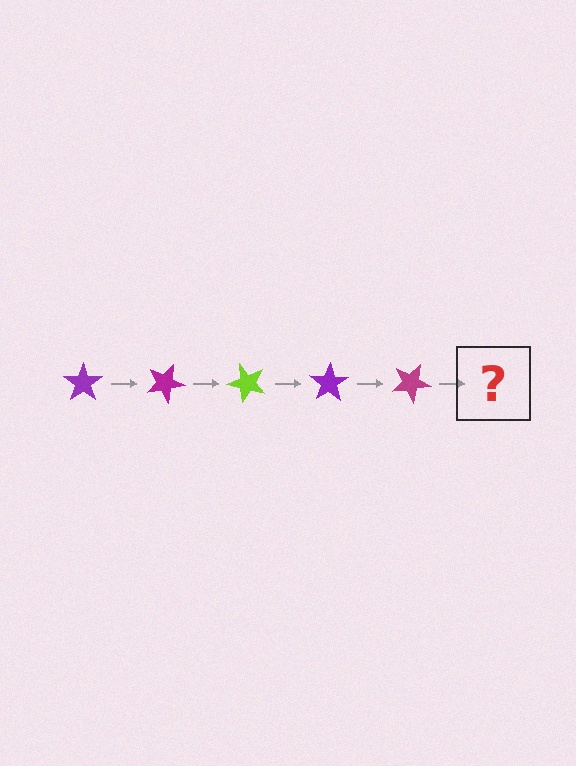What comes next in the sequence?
The next element should be a lime star, rotated 125 degrees from the start.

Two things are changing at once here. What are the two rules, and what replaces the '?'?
The two rules are that it rotates 25 degrees each step and the color cycles through purple, magenta, and lime. The '?' should be a lime star, rotated 125 degrees from the start.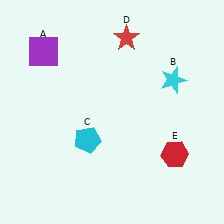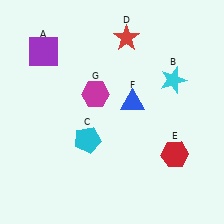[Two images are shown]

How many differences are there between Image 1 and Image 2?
There are 2 differences between the two images.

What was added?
A blue triangle (F), a magenta hexagon (G) were added in Image 2.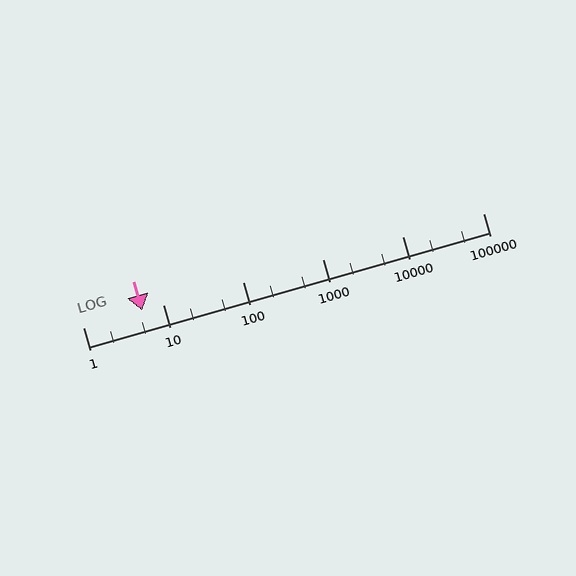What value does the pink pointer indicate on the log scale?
The pointer indicates approximately 5.5.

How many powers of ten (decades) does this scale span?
The scale spans 5 decades, from 1 to 100000.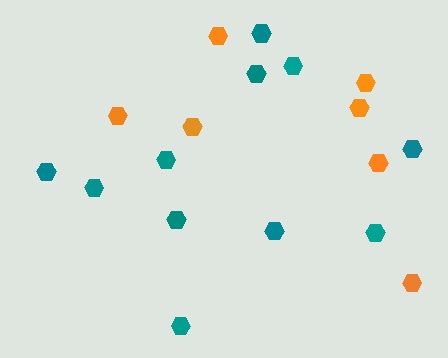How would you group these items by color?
There are 2 groups: one group of teal hexagons (11) and one group of orange hexagons (7).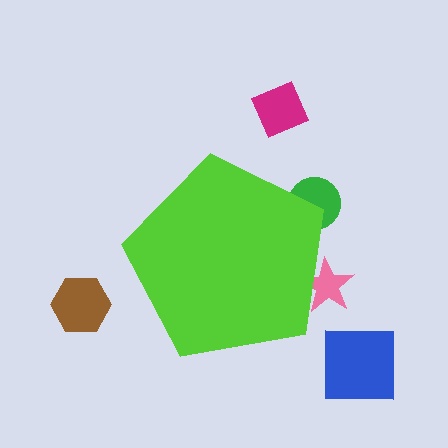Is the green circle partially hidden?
Yes, the green circle is partially hidden behind the lime pentagon.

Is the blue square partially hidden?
No, the blue square is fully visible.